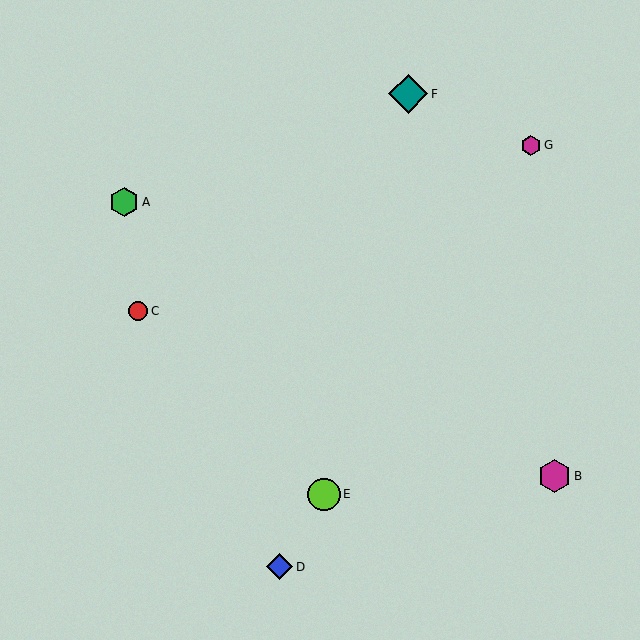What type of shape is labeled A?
Shape A is a green hexagon.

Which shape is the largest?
The teal diamond (labeled F) is the largest.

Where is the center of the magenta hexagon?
The center of the magenta hexagon is at (555, 476).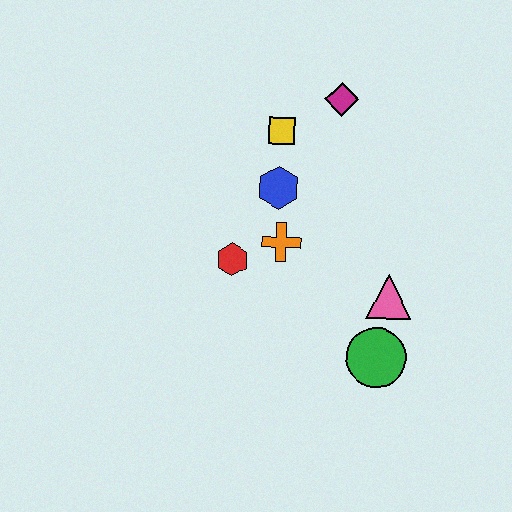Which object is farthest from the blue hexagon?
The green circle is farthest from the blue hexagon.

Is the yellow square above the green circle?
Yes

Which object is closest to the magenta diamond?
The yellow square is closest to the magenta diamond.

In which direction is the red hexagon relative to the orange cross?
The red hexagon is to the left of the orange cross.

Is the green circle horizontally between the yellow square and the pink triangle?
Yes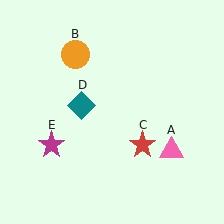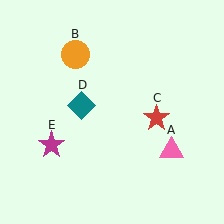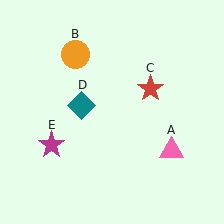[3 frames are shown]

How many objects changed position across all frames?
1 object changed position: red star (object C).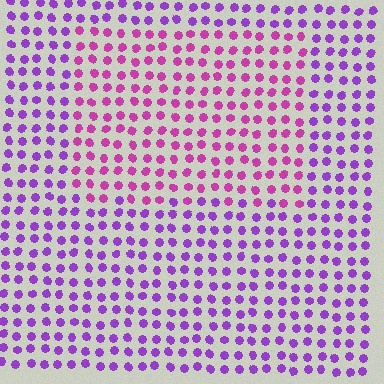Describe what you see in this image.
The image is filled with small purple elements in a uniform arrangement. A rectangle-shaped region is visible where the elements are tinted to a slightly different hue, forming a subtle color boundary.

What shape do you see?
I see a rectangle.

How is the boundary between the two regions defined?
The boundary is defined purely by a slight shift in hue (about 35 degrees). Spacing, size, and orientation are identical on both sides.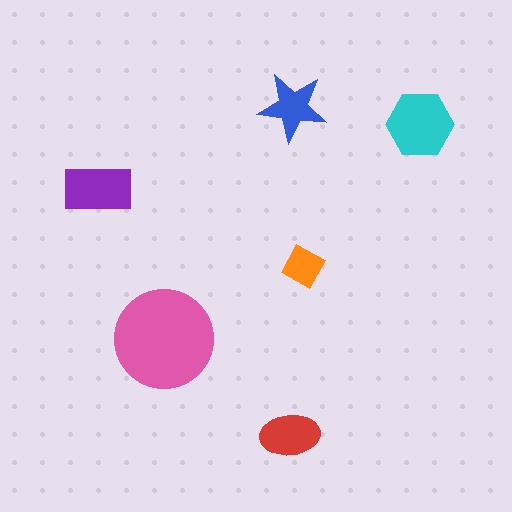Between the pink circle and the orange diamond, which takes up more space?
The pink circle.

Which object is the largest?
The pink circle.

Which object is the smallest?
The orange diamond.